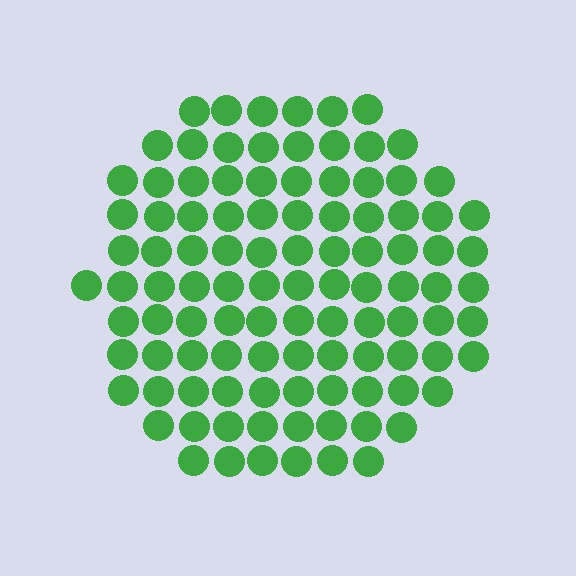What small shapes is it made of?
It is made of small circles.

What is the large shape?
The large shape is a circle.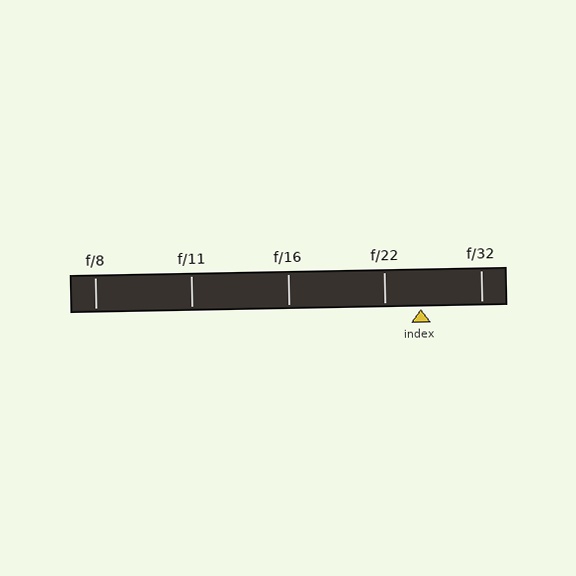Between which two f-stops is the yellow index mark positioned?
The index mark is between f/22 and f/32.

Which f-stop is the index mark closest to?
The index mark is closest to f/22.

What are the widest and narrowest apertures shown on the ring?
The widest aperture shown is f/8 and the narrowest is f/32.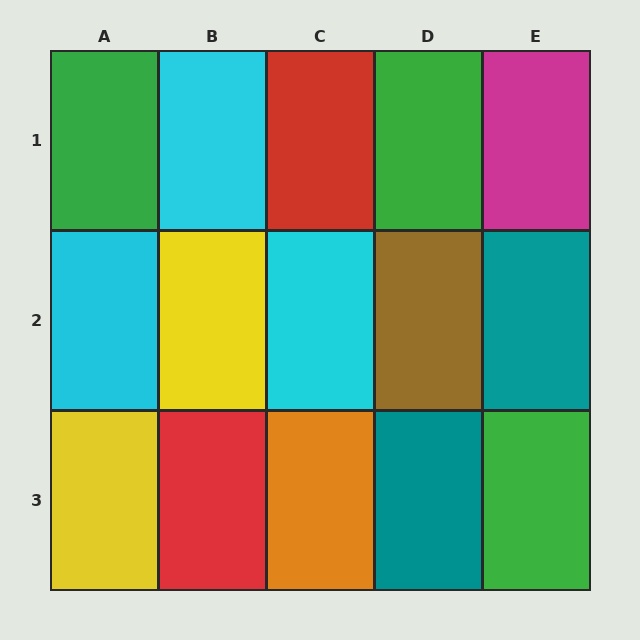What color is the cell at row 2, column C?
Cyan.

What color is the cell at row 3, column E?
Green.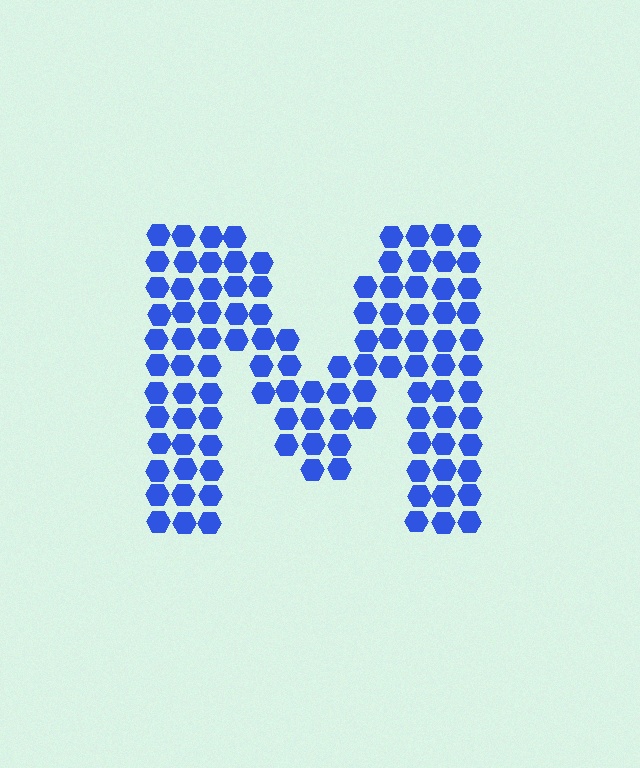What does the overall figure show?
The overall figure shows the letter M.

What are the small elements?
The small elements are hexagons.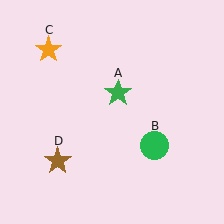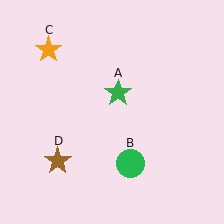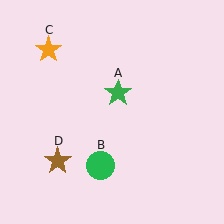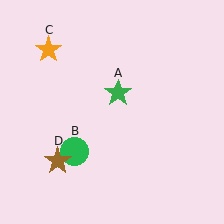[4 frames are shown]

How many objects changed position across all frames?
1 object changed position: green circle (object B).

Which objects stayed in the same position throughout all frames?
Green star (object A) and orange star (object C) and brown star (object D) remained stationary.